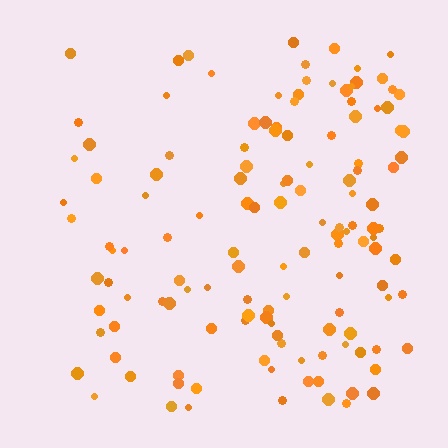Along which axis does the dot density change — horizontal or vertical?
Horizontal.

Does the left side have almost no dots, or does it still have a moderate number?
Still a moderate number, just noticeably fewer than the right.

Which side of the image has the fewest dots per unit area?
The left.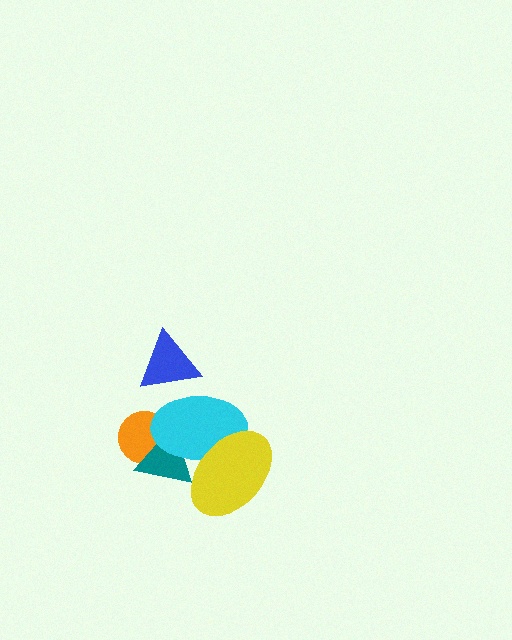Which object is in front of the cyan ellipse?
The yellow ellipse is in front of the cyan ellipse.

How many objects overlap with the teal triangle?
3 objects overlap with the teal triangle.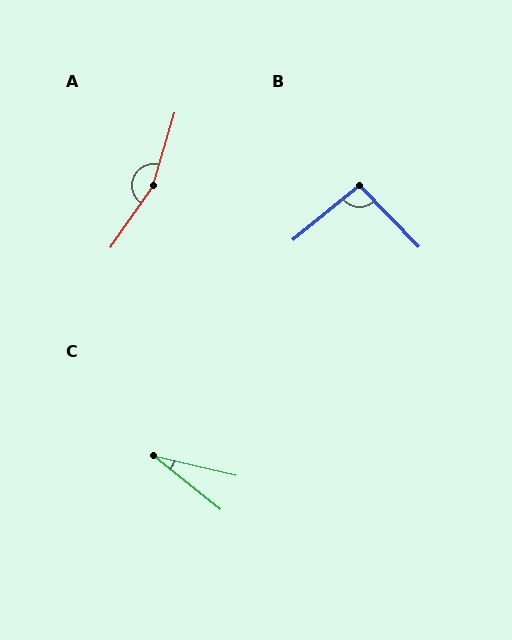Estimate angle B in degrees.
Approximately 94 degrees.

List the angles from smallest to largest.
C (26°), B (94°), A (162°).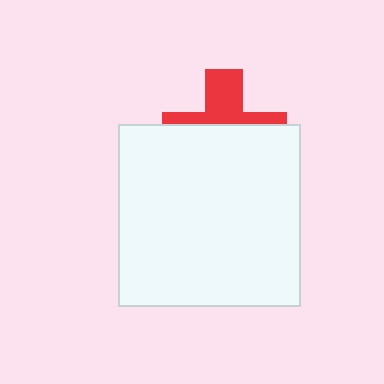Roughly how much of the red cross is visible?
A small part of it is visible (roughly 39%).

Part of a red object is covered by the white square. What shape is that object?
It is a cross.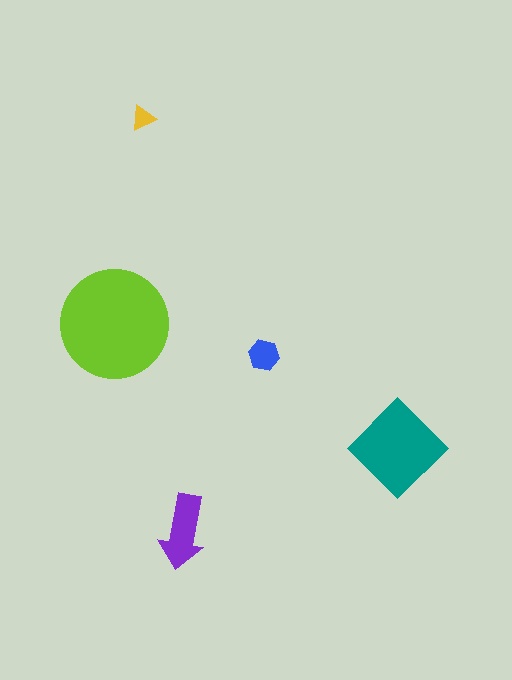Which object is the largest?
The lime circle.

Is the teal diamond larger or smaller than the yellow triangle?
Larger.